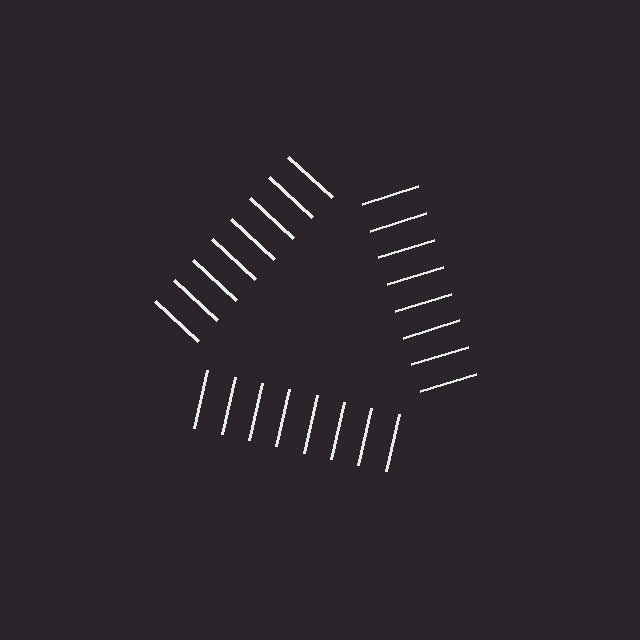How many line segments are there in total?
24 — 8 along each of the 3 edges.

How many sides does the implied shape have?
3 sides — the line-ends trace a triangle.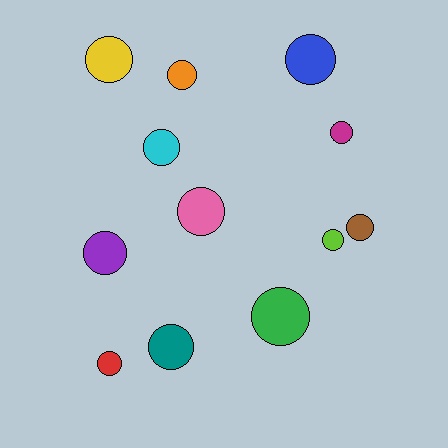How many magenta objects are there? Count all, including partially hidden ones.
There is 1 magenta object.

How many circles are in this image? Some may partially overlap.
There are 12 circles.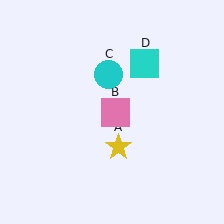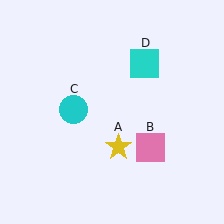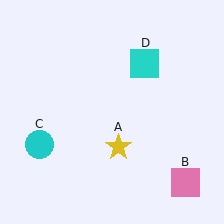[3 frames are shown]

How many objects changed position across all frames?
2 objects changed position: pink square (object B), cyan circle (object C).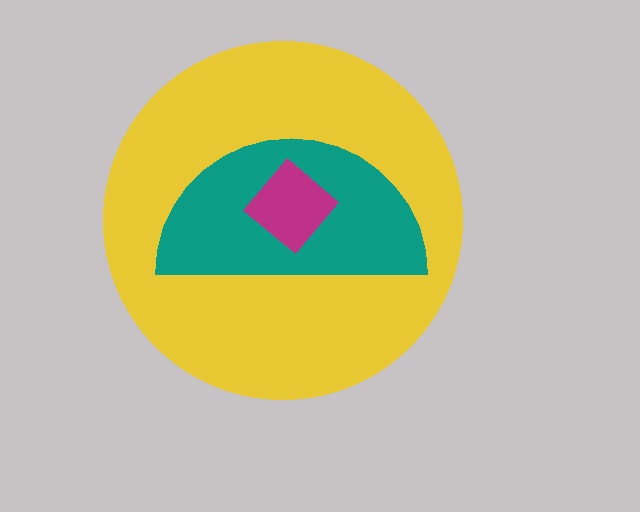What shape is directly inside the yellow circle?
The teal semicircle.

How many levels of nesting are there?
3.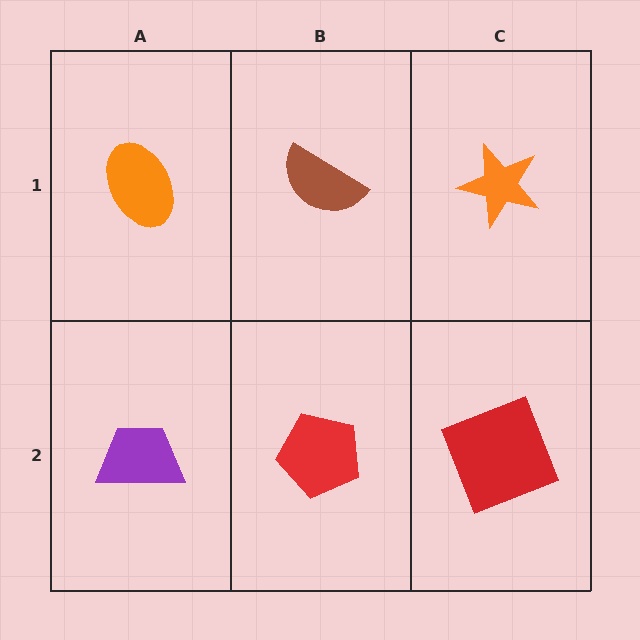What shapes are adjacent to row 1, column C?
A red square (row 2, column C), a brown semicircle (row 1, column B).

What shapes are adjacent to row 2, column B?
A brown semicircle (row 1, column B), a purple trapezoid (row 2, column A), a red square (row 2, column C).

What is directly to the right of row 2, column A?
A red pentagon.